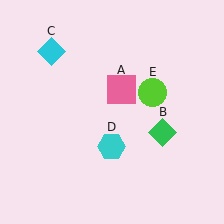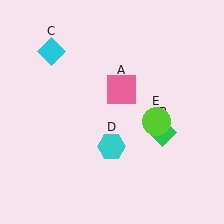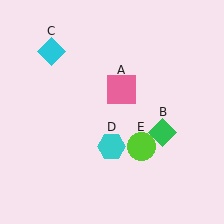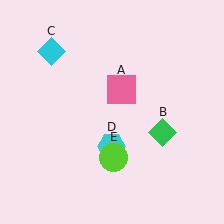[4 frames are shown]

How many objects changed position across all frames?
1 object changed position: lime circle (object E).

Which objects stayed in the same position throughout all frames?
Pink square (object A) and green diamond (object B) and cyan diamond (object C) and cyan hexagon (object D) remained stationary.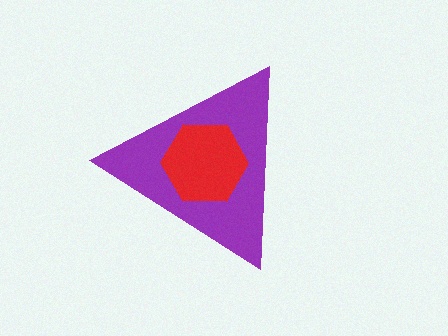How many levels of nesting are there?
2.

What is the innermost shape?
The red hexagon.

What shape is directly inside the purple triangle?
The red hexagon.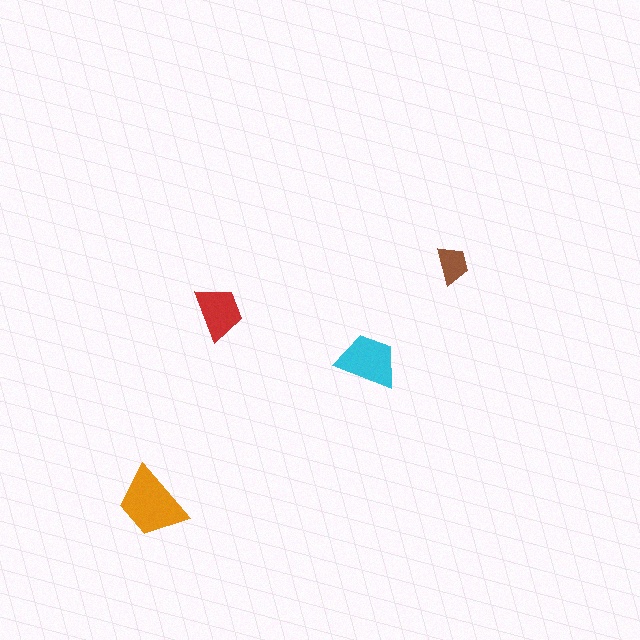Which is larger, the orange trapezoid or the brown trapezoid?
The orange one.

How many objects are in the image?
There are 4 objects in the image.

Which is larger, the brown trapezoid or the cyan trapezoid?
The cyan one.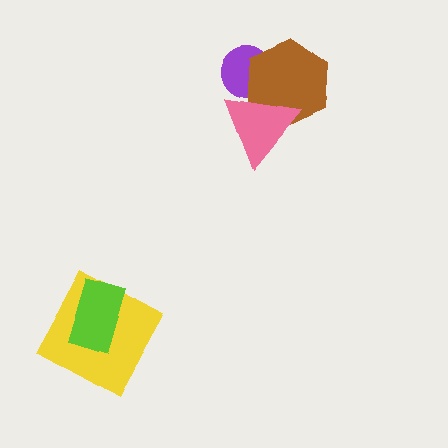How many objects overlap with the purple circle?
2 objects overlap with the purple circle.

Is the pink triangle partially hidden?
No, no other shape covers it.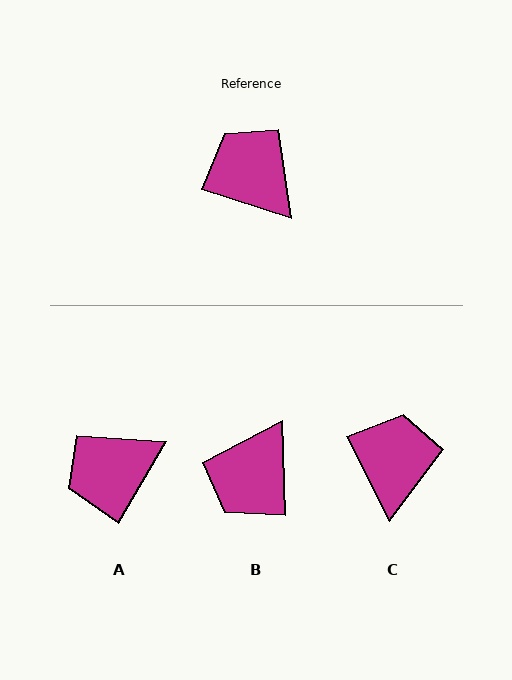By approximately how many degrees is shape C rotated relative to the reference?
Approximately 46 degrees clockwise.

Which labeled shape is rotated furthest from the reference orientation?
B, about 109 degrees away.